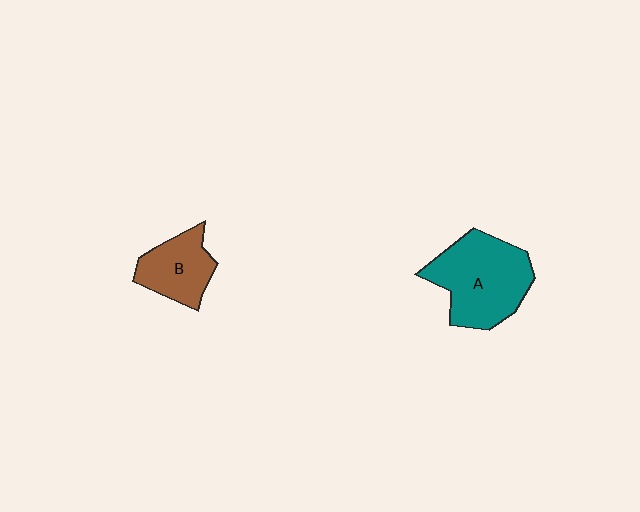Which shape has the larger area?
Shape A (teal).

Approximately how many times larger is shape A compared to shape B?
Approximately 1.7 times.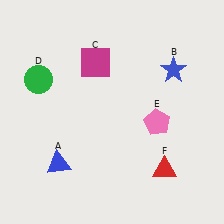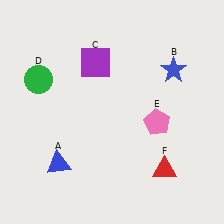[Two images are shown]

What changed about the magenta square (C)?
In Image 1, C is magenta. In Image 2, it changed to purple.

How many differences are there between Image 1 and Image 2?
There is 1 difference between the two images.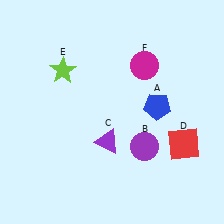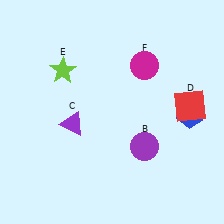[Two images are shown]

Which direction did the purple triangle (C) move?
The purple triangle (C) moved left.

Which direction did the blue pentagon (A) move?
The blue pentagon (A) moved right.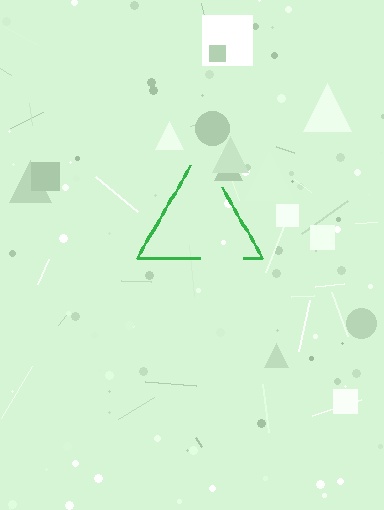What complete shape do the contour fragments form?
The contour fragments form a triangle.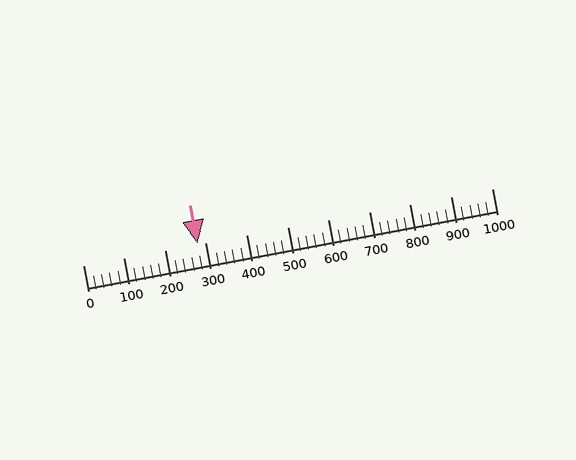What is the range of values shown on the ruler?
The ruler shows values from 0 to 1000.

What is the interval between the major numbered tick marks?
The major tick marks are spaced 100 units apart.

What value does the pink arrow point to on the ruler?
The pink arrow points to approximately 280.